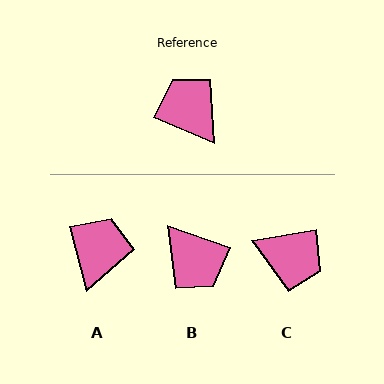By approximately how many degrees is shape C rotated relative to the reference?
Approximately 148 degrees clockwise.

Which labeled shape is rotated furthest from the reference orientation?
B, about 177 degrees away.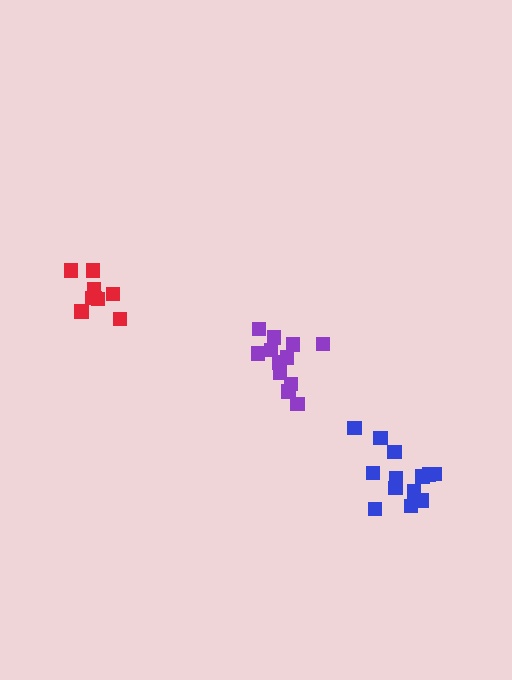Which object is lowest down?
The blue cluster is bottommost.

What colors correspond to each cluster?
The clusters are colored: blue, red, purple.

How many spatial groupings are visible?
There are 3 spatial groupings.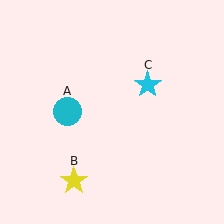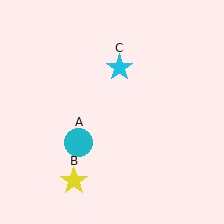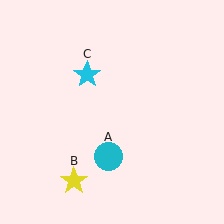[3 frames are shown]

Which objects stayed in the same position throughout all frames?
Yellow star (object B) remained stationary.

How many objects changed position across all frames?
2 objects changed position: cyan circle (object A), cyan star (object C).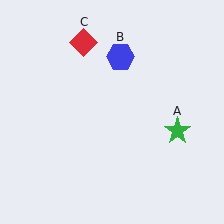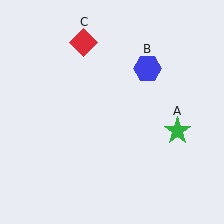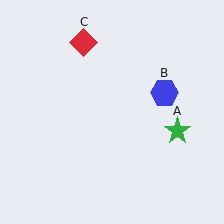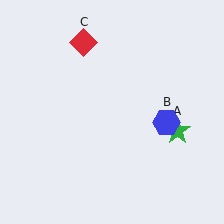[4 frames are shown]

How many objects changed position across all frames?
1 object changed position: blue hexagon (object B).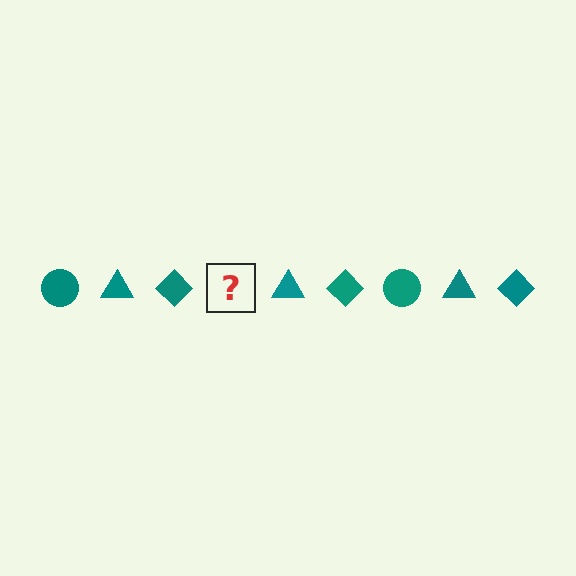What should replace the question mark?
The question mark should be replaced with a teal circle.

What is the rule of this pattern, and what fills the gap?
The rule is that the pattern cycles through circle, triangle, diamond shapes in teal. The gap should be filled with a teal circle.